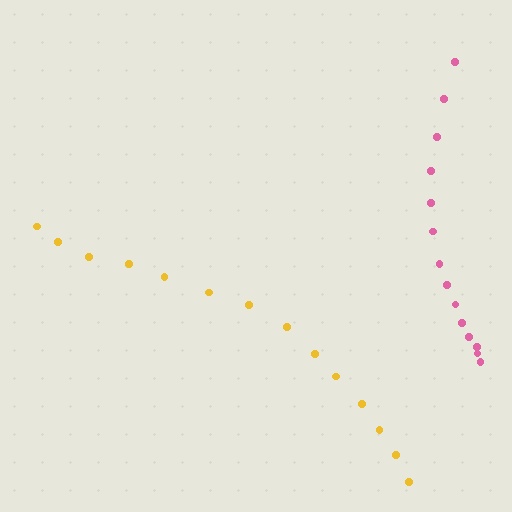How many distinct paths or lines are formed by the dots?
There are 2 distinct paths.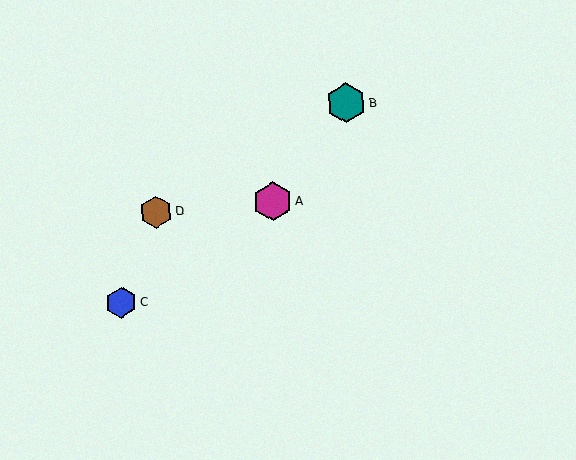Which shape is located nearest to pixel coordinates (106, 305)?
The blue hexagon (labeled C) at (121, 303) is nearest to that location.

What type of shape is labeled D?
Shape D is a brown hexagon.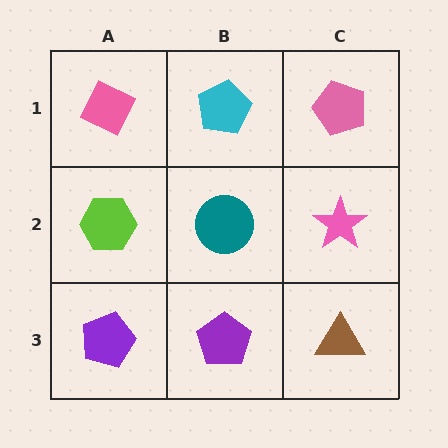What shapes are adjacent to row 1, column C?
A pink star (row 2, column C), a cyan pentagon (row 1, column B).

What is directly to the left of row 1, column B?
A pink diamond.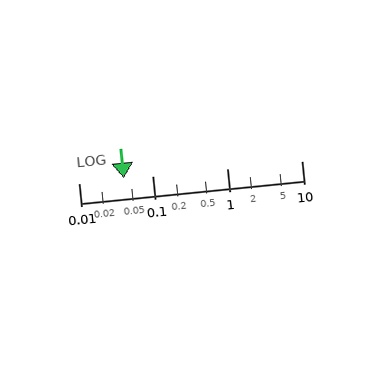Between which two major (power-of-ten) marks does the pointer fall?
The pointer is between 0.01 and 0.1.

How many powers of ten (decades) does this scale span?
The scale spans 3 decades, from 0.01 to 10.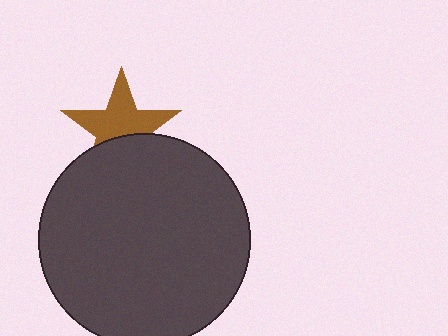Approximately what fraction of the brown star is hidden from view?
Roughly 37% of the brown star is hidden behind the dark gray circle.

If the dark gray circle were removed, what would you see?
You would see the complete brown star.